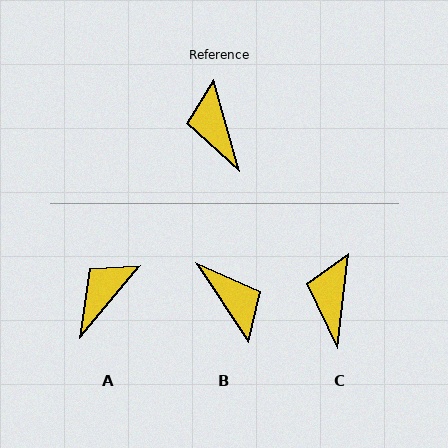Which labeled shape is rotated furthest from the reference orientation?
B, about 162 degrees away.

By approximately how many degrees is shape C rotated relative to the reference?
Approximately 23 degrees clockwise.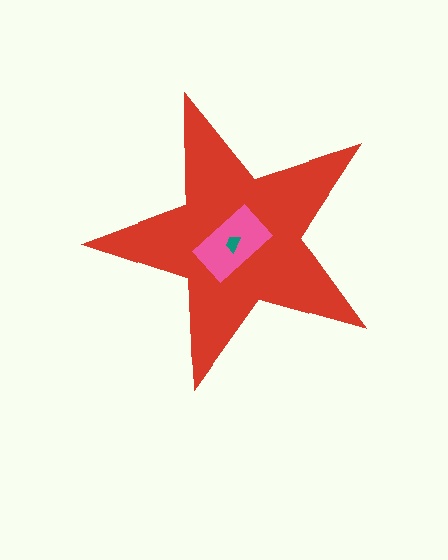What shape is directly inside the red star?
The pink rectangle.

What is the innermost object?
The teal trapezoid.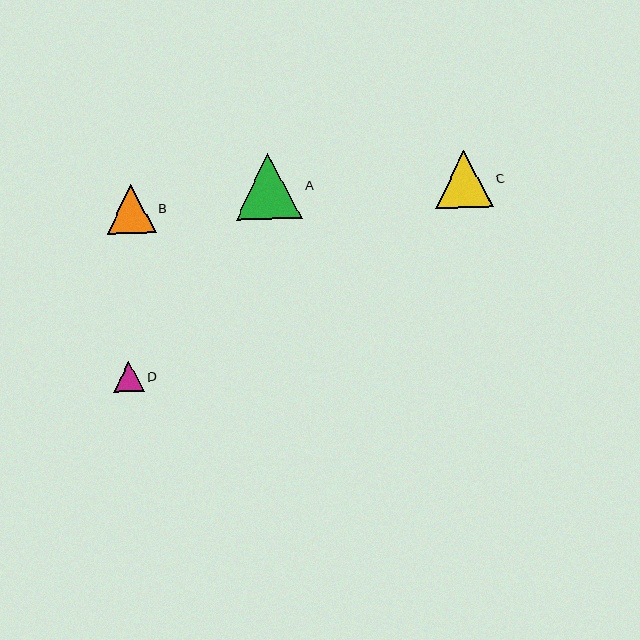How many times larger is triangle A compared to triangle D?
Triangle A is approximately 2.2 times the size of triangle D.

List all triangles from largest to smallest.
From largest to smallest: A, C, B, D.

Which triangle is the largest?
Triangle A is the largest with a size of approximately 67 pixels.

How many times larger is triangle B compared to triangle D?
Triangle B is approximately 1.6 times the size of triangle D.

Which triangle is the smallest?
Triangle D is the smallest with a size of approximately 31 pixels.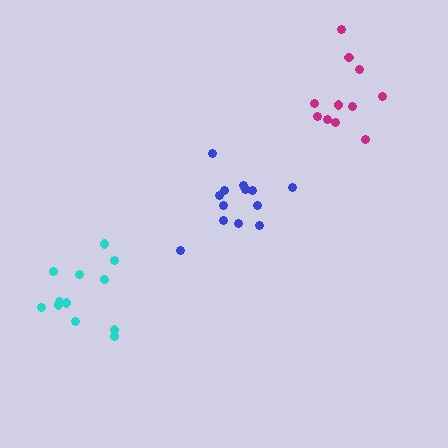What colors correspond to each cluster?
The clusters are colored: magenta, blue, cyan.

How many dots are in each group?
Group 1: 11 dots, Group 2: 13 dots, Group 3: 12 dots (36 total).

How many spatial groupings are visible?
There are 3 spatial groupings.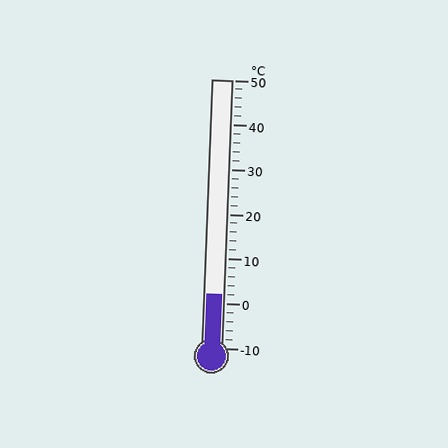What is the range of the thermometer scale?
The thermometer scale ranges from -10°C to 50°C.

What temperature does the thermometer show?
The thermometer shows approximately 2°C.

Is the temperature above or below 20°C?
The temperature is below 20°C.